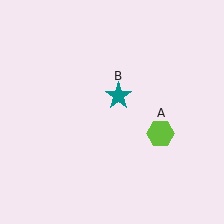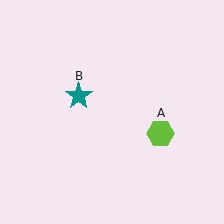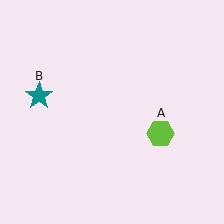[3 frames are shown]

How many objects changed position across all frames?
1 object changed position: teal star (object B).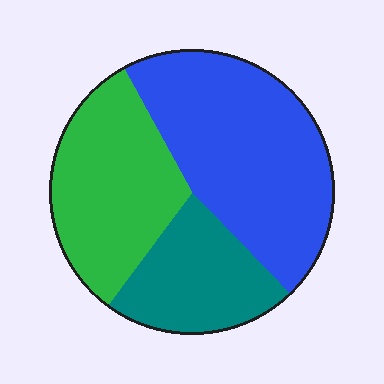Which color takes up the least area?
Teal, at roughly 20%.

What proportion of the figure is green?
Green covers 32% of the figure.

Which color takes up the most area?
Blue, at roughly 45%.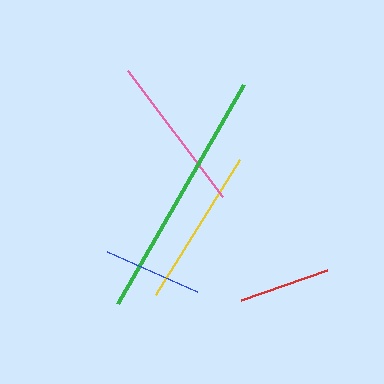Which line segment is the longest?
The green line is the longest at approximately 252 pixels.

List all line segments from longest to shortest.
From longest to shortest: green, yellow, pink, blue, red.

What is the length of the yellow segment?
The yellow segment is approximately 159 pixels long.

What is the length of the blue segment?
The blue segment is approximately 99 pixels long.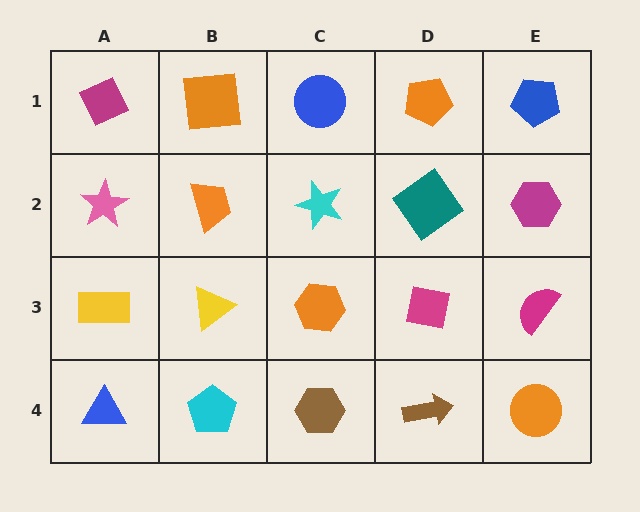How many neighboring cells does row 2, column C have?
4.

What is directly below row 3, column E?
An orange circle.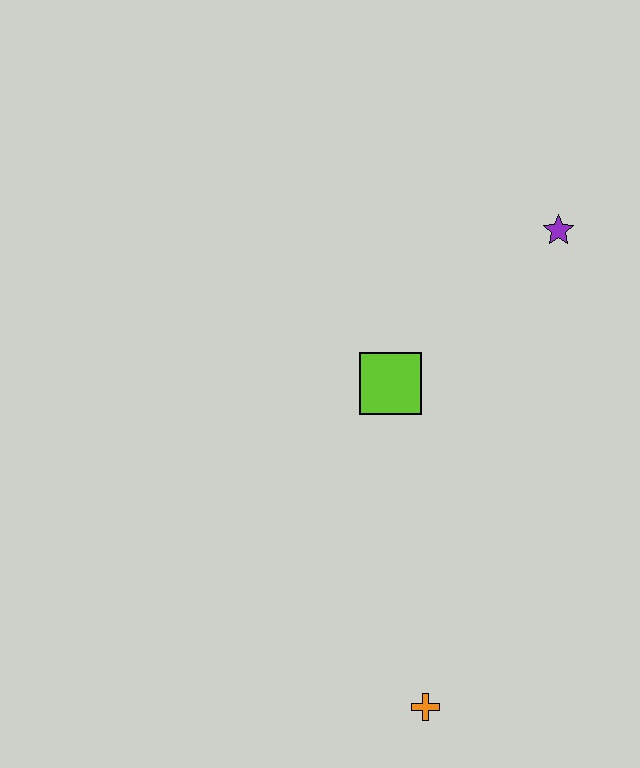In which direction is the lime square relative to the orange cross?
The lime square is above the orange cross.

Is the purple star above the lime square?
Yes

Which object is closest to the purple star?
The lime square is closest to the purple star.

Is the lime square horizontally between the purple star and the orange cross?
No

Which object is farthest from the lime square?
The orange cross is farthest from the lime square.